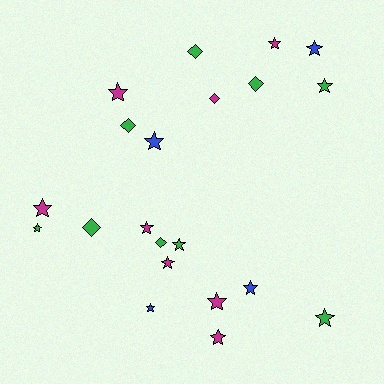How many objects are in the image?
There are 21 objects.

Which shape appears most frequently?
Star, with 15 objects.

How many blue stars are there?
There are 4 blue stars.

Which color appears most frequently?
Green, with 9 objects.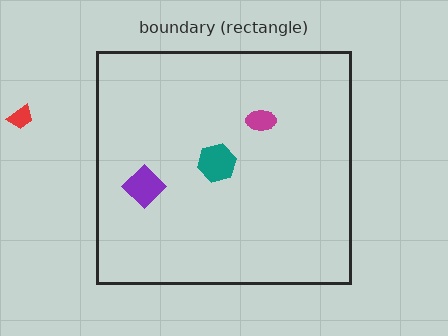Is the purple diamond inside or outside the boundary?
Inside.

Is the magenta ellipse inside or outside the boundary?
Inside.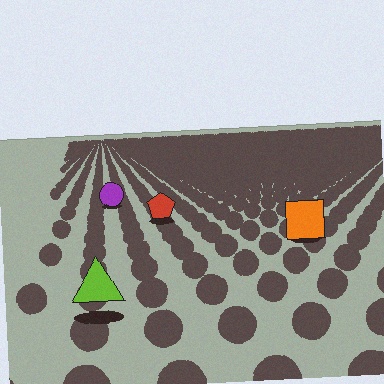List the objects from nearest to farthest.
From nearest to farthest: the lime triangle, the orange square, the red pentagon, the purple circle.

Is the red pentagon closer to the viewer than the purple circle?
Yes. The red pentagon is closer — you can tell from the texture gradient: the ground texture is coarser near it.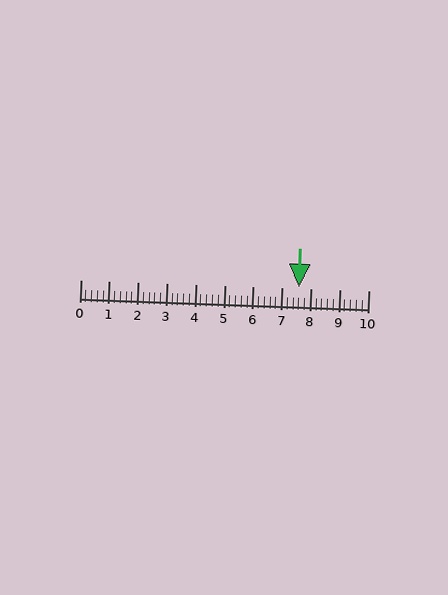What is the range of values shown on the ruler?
The ruler shows values from 0 to 10.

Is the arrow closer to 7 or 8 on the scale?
The arrow is closer to 8.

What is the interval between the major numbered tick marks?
The major tick marks are spaced 1 units apart.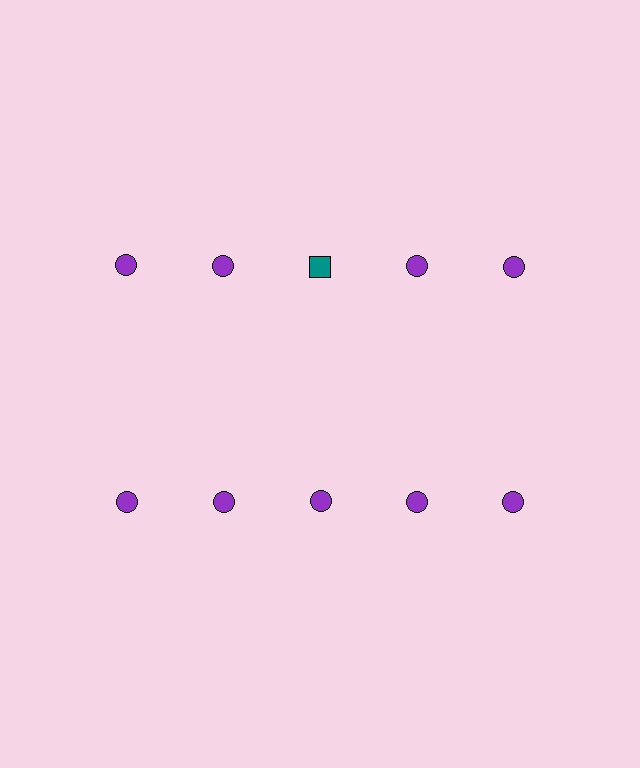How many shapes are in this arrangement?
There are 10 shapes arranged in a grid pattern.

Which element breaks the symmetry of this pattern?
The teal square in the top row, center column breaks the symmetry. All other shapes are purple circles.